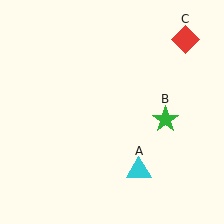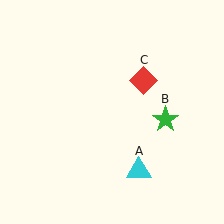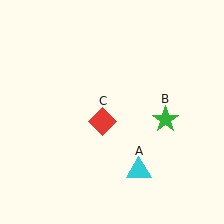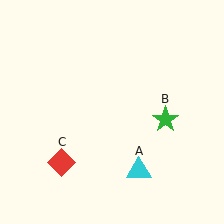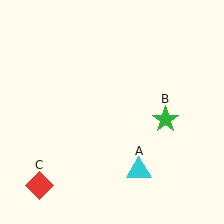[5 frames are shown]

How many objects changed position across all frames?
1 object changed position: red diamond (object C).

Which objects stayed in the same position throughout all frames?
Cyan triangle (object A) and green star (object B) remained stationary.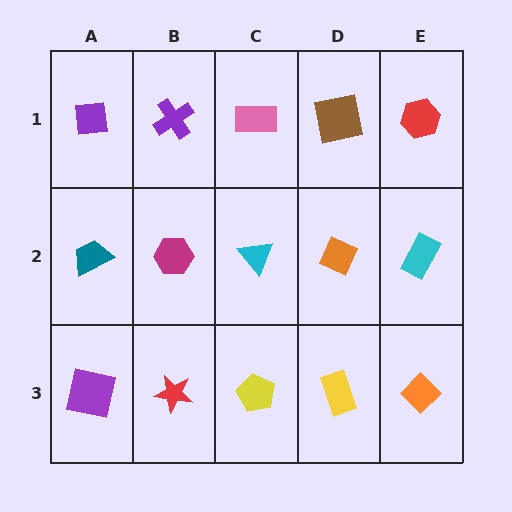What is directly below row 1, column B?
A magenta hexagon.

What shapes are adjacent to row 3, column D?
An orange diamond (row 2, column D), a yellow pentagon (row 3, column C), an orange diamond (row 3, column E).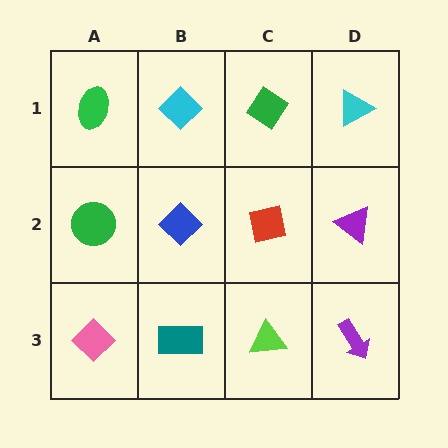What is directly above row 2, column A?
A green ellipse.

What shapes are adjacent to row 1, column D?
A purple triangle (row 2, column D), a green diamond (row 1, column C).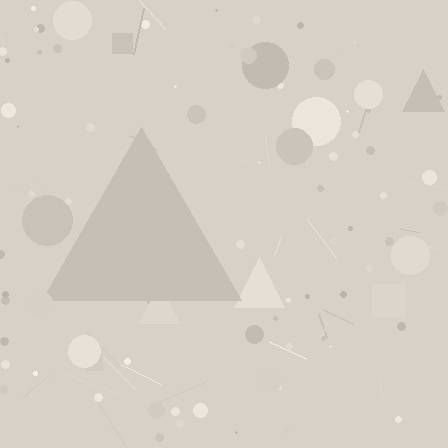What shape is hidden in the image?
A triangle is hidden in the image.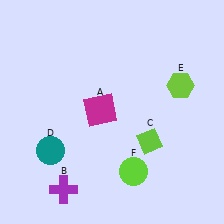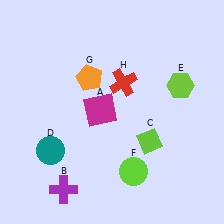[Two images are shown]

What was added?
An orange pentagon (G), a red cross (H) were added in Image 2.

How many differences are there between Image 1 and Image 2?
There are 2 differences between the two images.